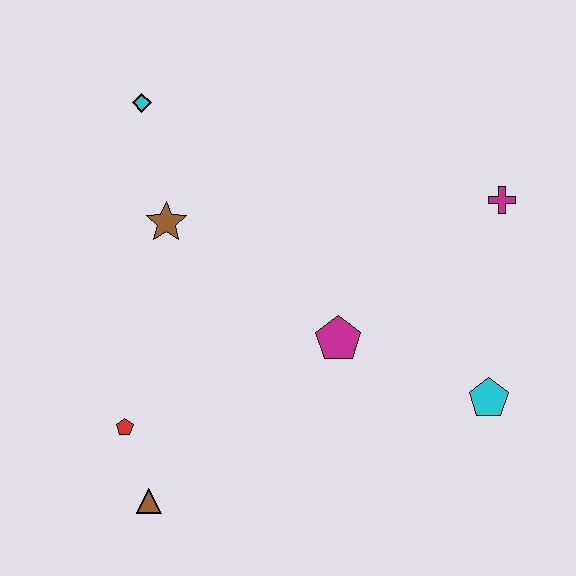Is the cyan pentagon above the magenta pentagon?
No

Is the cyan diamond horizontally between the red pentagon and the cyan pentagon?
Yes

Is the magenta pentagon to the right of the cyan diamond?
Yes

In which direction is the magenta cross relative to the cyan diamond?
The magenta cross is to the right of the cyan diamond.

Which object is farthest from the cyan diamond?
The cyan pentagon is farthest from the cyan diamond.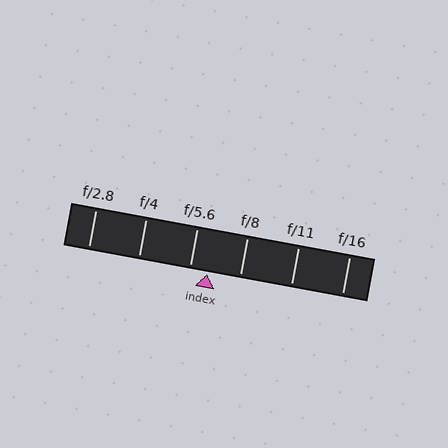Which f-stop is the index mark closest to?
The index mark is closest to f/5.6.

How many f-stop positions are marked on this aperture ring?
There are 6 f-stop positions marked.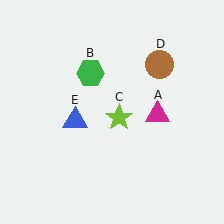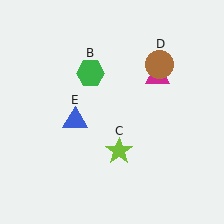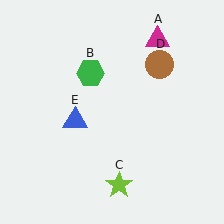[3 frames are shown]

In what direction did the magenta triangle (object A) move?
The magenta triangle (object A) moved up.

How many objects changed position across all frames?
2 objects changed position: magenta triangle (object A), lime star (object C).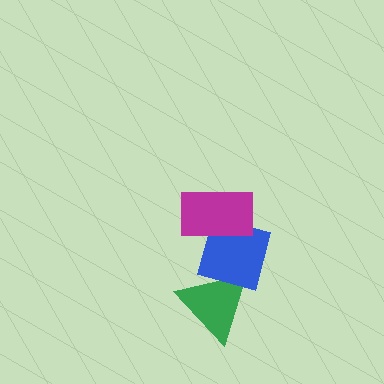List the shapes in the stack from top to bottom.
From top to bottom: the magenta rectangle, the blue diamond, the green triangle.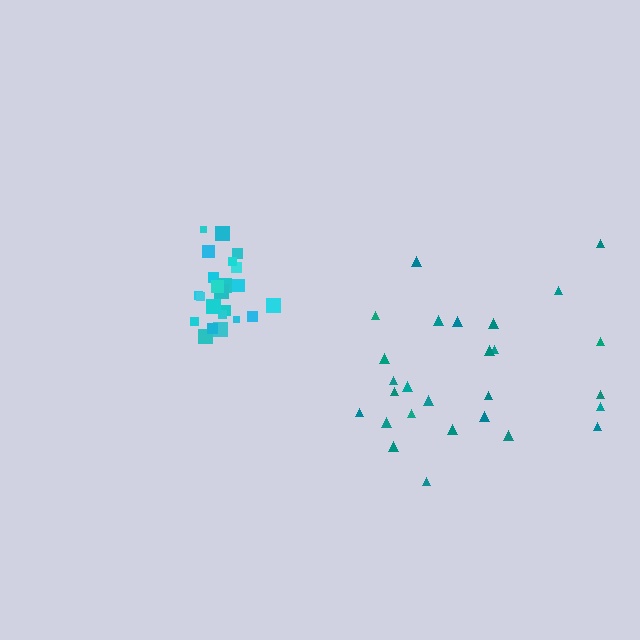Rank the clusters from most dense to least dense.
cyan, teal.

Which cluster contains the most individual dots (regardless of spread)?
Teal (27).